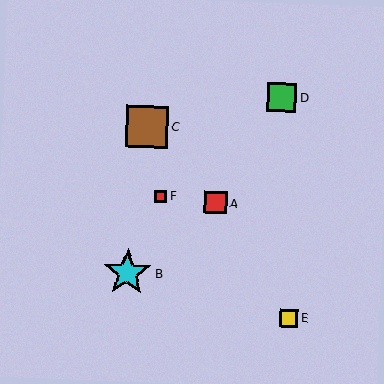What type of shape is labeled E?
Shape E is a yellow square.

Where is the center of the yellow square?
The center of the yellow square is at (289, 318).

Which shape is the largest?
The cyan star (labeled B) is the largest.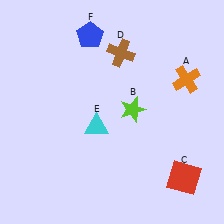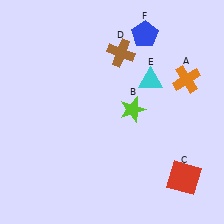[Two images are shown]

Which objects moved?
The objects that moved are: the cyan triangle (E), the blue pentagon (F).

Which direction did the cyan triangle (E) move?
The cyan triangle (E) moved right.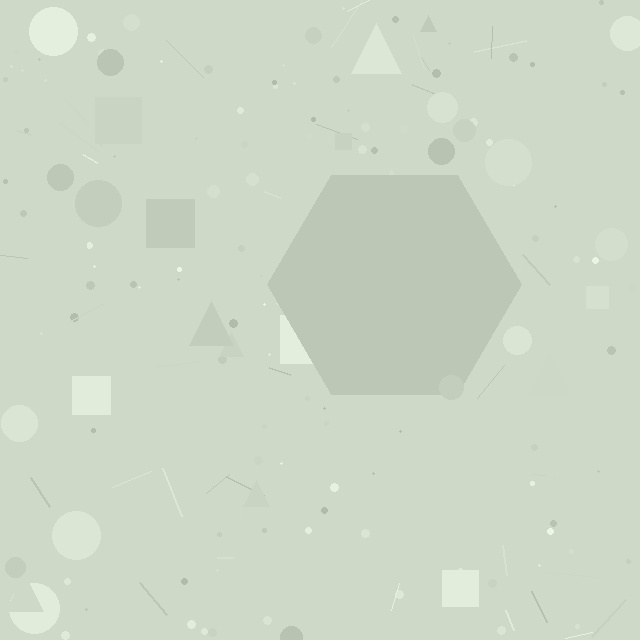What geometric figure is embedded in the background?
A hexagon is embedded in the background.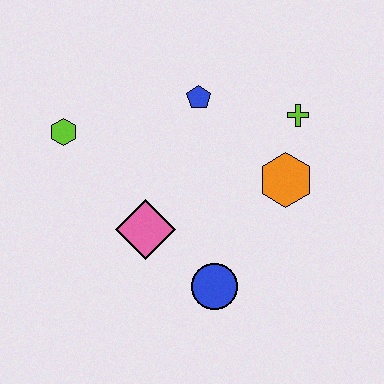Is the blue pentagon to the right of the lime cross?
No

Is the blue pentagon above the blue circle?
Yes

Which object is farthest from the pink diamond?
The lime cross is farthest from the pink diamond.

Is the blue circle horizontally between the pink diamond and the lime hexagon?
No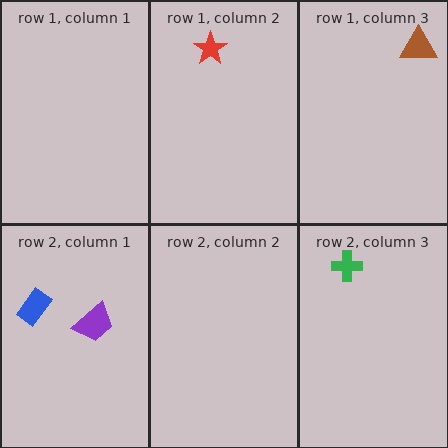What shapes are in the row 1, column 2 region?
The red star.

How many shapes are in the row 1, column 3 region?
1.